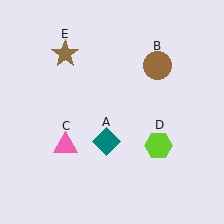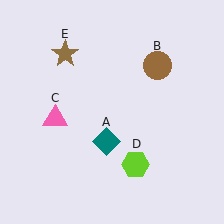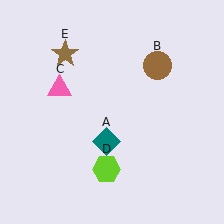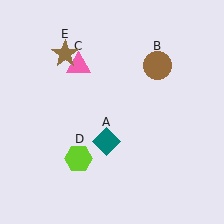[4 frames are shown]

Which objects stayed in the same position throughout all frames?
Teal diamond (object A) and brown circle (object B) and brown star (object E) remained stationary.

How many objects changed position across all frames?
2 objects changed position: pink triangle (object C), lime hexagon (object D).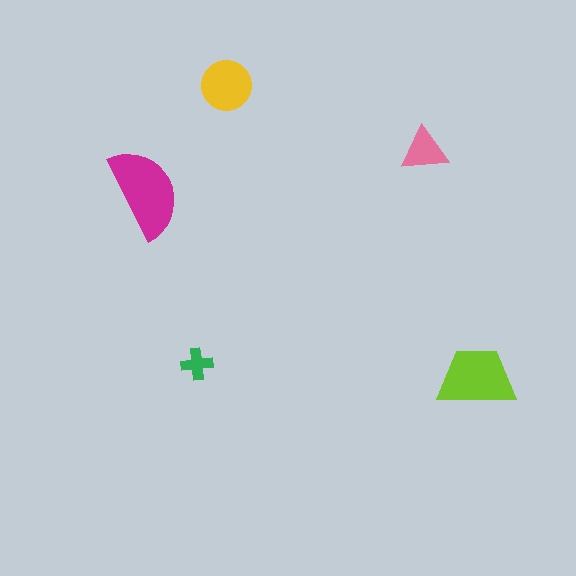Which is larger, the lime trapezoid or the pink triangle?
The lime trapezoid.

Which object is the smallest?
The green cross.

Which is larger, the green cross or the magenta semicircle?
The magenta semicircle.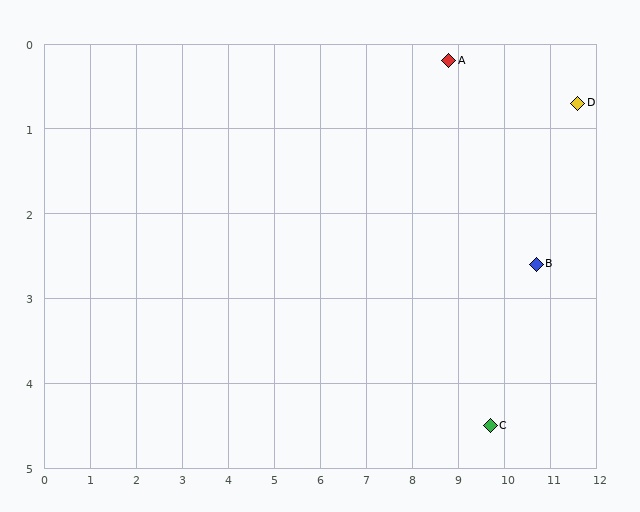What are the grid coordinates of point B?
Point B is at approximately (10.7, 2.6).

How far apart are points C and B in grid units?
Points C and B are about 2.1 grid units apart.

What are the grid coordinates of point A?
Point A is at approximately (8.8, 0.2).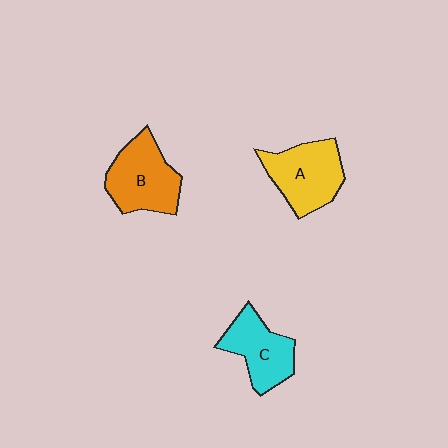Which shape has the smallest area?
Shape C (cyan).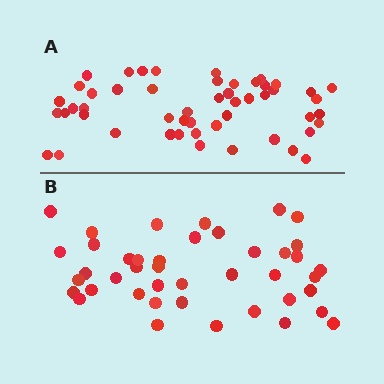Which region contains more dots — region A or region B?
Region A (the top region) has more dots.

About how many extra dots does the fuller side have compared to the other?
Region A has roughly 8 or so more dots than region B.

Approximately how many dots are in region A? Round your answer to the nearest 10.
About 50 dots. (The exact count is 51, which rounds to 50.)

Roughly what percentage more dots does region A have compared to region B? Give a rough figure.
About 20% more.